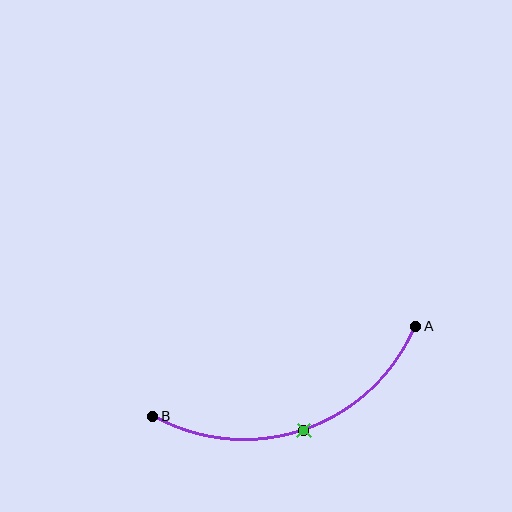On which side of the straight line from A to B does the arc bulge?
The arc bulges below the straight line connecting A and B.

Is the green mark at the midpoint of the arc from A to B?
Yes. The green mark lies on the arc at equal arc-length from both A and B — it is the arc midpoint.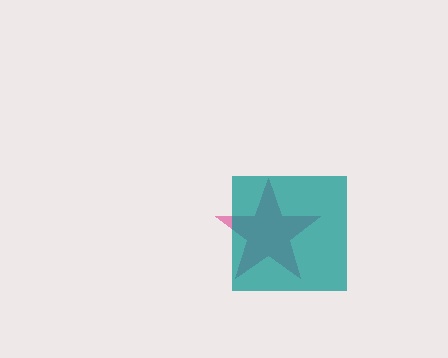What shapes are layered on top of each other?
The layered shapes are: a pink star, a teal square.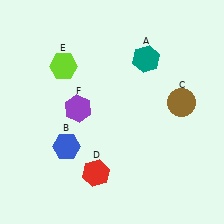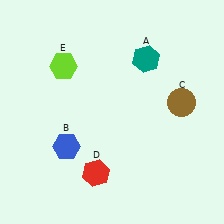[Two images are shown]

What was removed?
The purple hexagon (F) was removed in Image 2.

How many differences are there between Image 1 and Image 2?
There is 1 difference between the two images.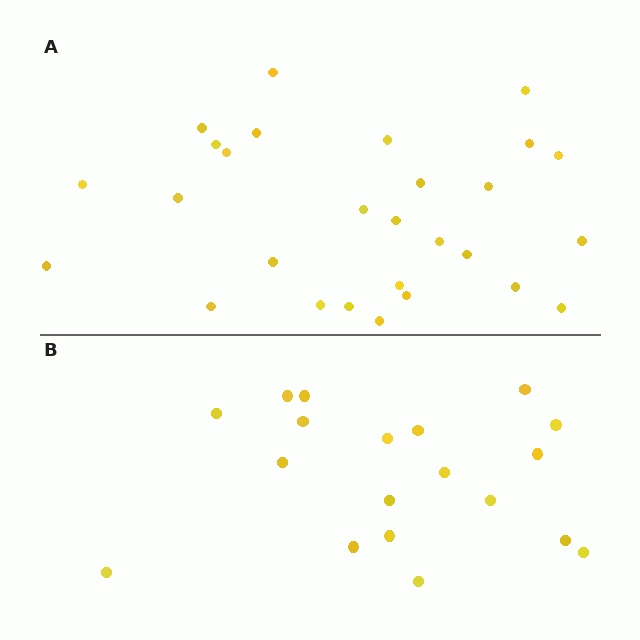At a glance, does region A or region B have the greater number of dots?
Region A (the top region) has more dots.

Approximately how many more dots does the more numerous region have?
Region A has roughly 8 or so more dots than region B.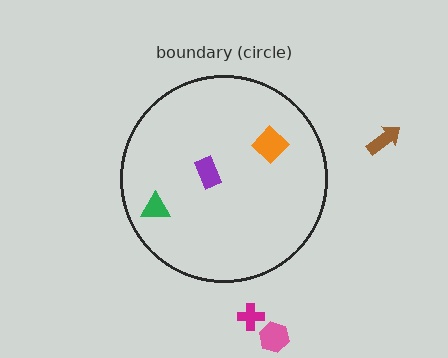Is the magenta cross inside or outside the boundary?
Outside.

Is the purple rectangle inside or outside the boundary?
Inside.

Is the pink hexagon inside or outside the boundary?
Outside.